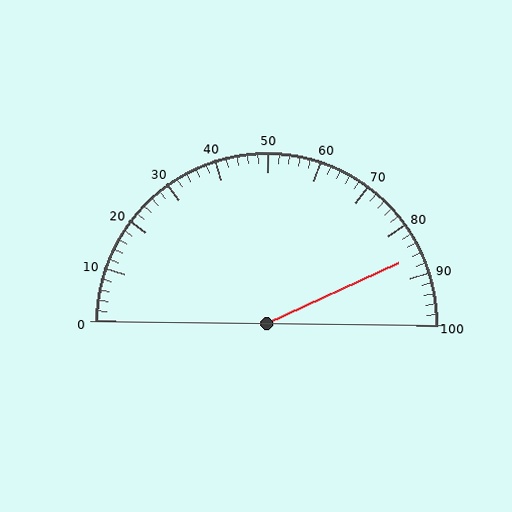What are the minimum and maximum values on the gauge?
The gauge ranges from 0 to 100.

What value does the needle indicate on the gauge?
The needle indicates approximately 86.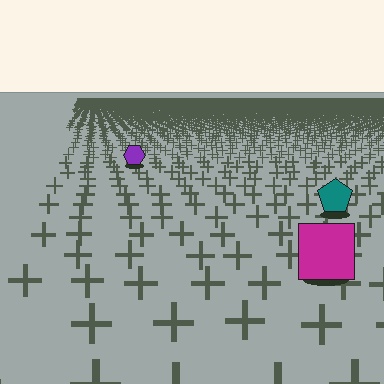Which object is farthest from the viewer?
The purple hexagon is farthest from the viewer. It appears smaller and the ground texture around it is denser.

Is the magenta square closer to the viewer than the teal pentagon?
Yes. The magenta square is closer — you can tell from the texture gradient: the ground texture is coarser near it.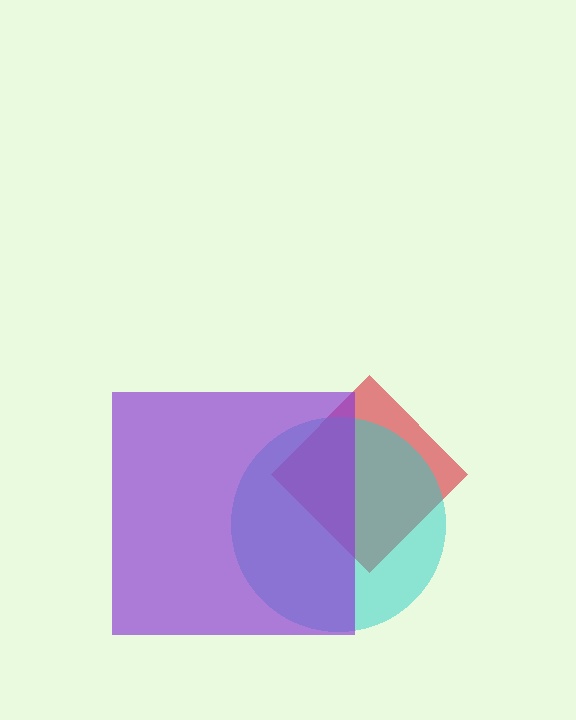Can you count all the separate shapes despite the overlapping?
Yes, there are 3 separate shapes.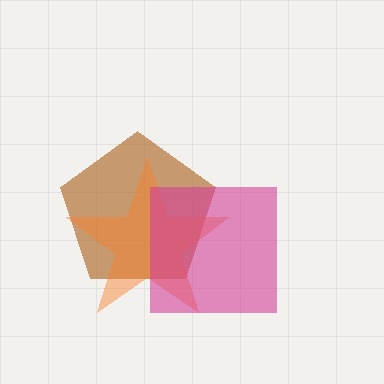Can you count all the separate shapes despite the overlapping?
Yes, there are 3 separate shapes.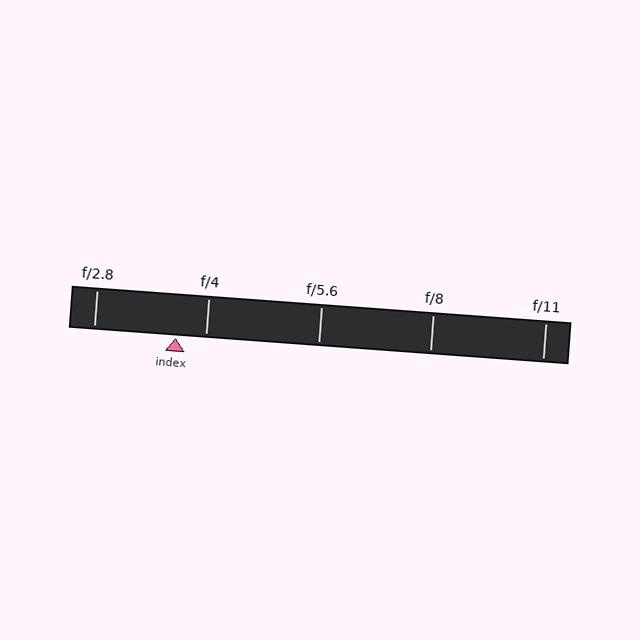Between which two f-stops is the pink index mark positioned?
The index mark is between f/2.8 and f/4.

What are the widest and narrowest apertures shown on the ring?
The widest aperture shown is f/2.8 and the narrowest is f/11.